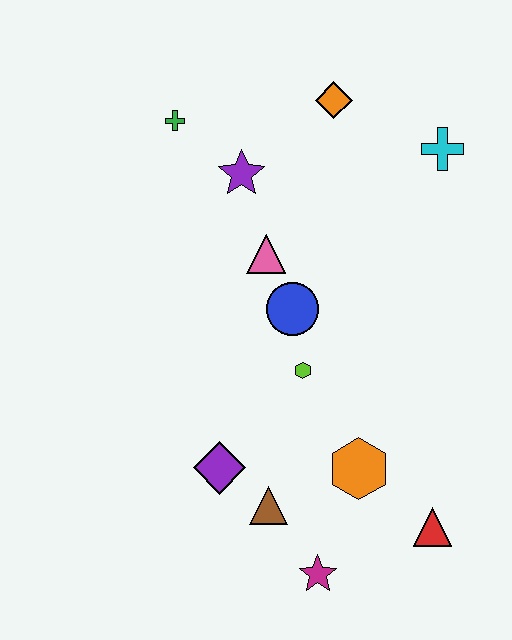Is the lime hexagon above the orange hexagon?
Yes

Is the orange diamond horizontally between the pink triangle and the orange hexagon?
Yes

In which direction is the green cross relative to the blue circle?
The green cross is above the blue circle.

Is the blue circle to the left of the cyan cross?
Yes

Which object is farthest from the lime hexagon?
The green cross is farthest from the lime hexagon.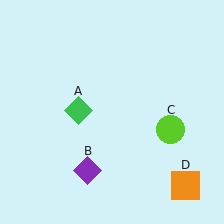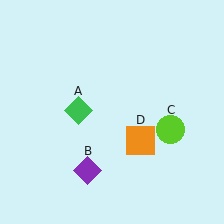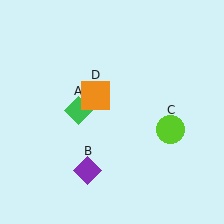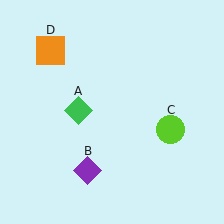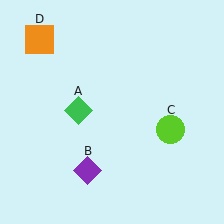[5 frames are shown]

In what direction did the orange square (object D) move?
The orange square (object D) moved up and to the left.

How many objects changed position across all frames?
1 object changed position: orange square (object D).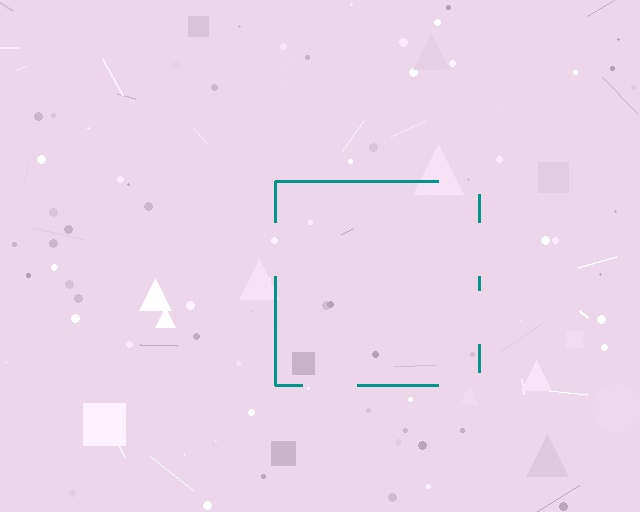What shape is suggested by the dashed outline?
The dashed outline suggests a square.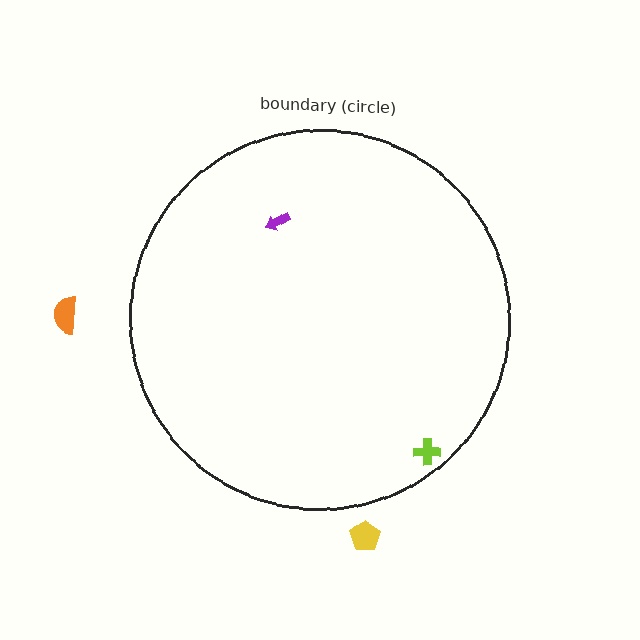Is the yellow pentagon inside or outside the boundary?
Outside.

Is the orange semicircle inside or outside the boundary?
Outside.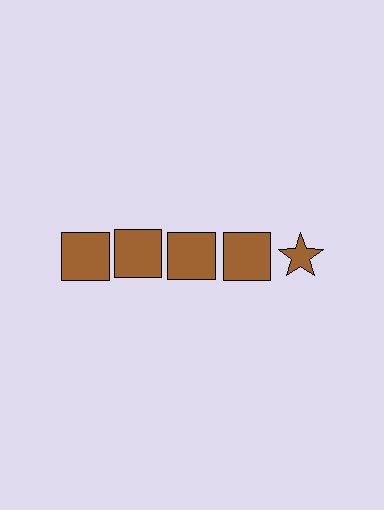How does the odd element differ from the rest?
It has a different shape: star instead of square.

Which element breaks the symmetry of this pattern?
The brown star in the top row, rightmost column breaks the symmetry. All other shapes are brown squares.